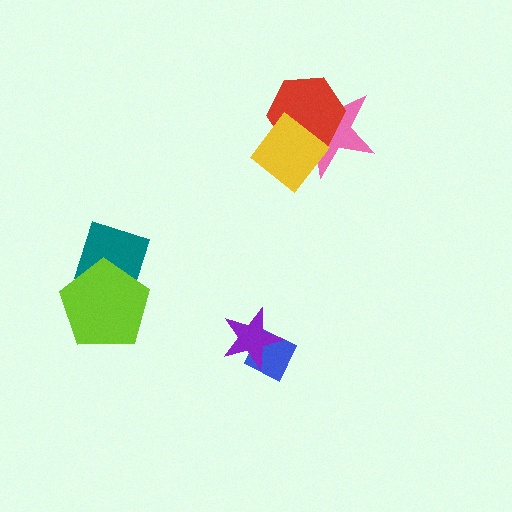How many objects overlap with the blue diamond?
1 object overlaps with the blue diamond.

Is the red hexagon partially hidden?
Yes, it is partially covered by another shape.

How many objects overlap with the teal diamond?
1 object overlaps with the teal diamond.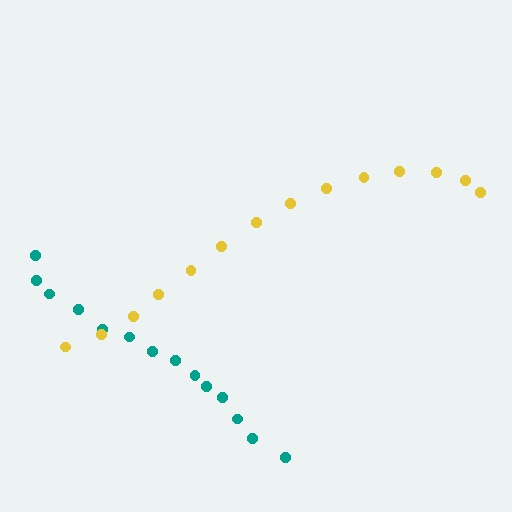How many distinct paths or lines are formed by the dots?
There are 2 distinct paths.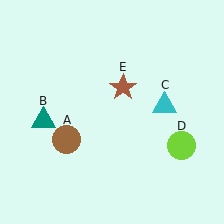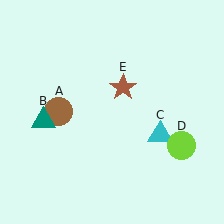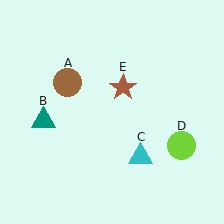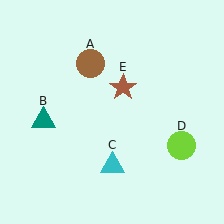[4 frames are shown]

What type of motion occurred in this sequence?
The brown circle (object A), cyan triangle (object C) rotated clockwise around the center of the scene.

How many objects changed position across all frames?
2 objects changed position: brown circle (object A), cyan triangle (object C).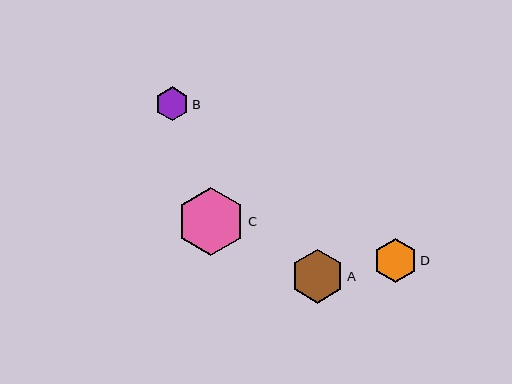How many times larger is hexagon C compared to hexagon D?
Hexagon C is approximately 1.6 times the size of hexagon D.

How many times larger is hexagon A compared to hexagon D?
Hexagon A is approximately 1.2 times the size of hexagon D.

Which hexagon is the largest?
Hexagon C is the largest with a size of approximately 68 pixels.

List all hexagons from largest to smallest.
From largest to smallest: C, A, D, B.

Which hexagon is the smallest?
Hexagon B is the smallest with a size of approximately 34 pixels.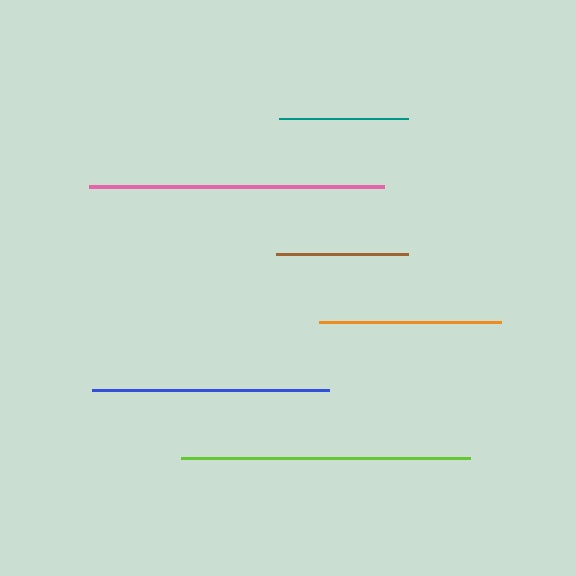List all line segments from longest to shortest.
From longest to shortest: pink, lime, blue, orange, brown, teal.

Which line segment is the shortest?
The teal line is the shortest at approximately 129 pixels.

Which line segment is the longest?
The pink line is the longest at approximately 295 pixels.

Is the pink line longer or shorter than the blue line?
The pink line is longer than the blue line.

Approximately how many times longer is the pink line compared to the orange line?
The pink line is approximately 1.6 times the length of the orange line.